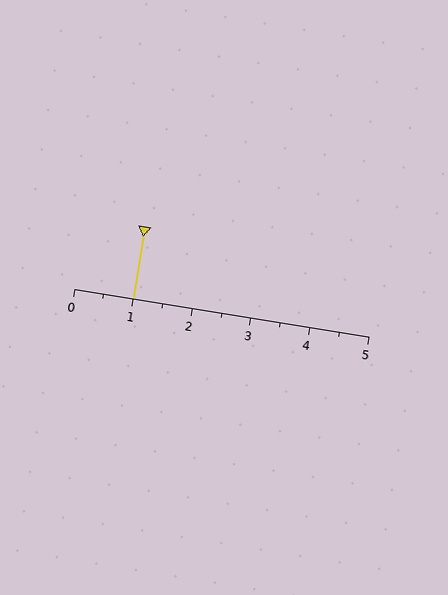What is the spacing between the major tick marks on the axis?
The major ticks are spaced 1 apart.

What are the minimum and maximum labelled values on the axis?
The axis runs from 0 to 5.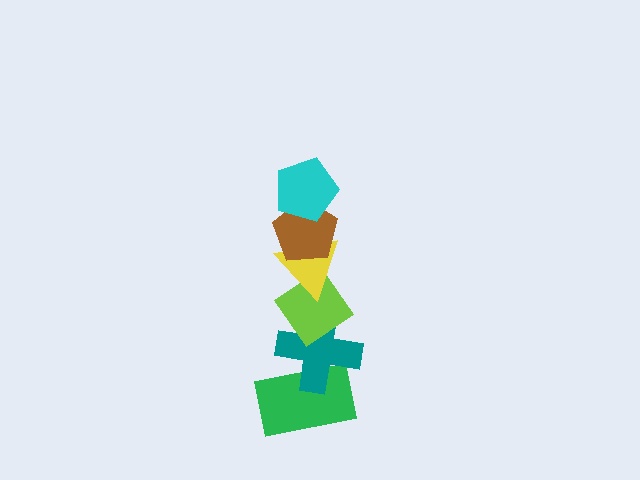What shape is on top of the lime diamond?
The yellow triangle is on top of the lime diamond.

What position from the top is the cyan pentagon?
The cyan pentagon is 1st from the top.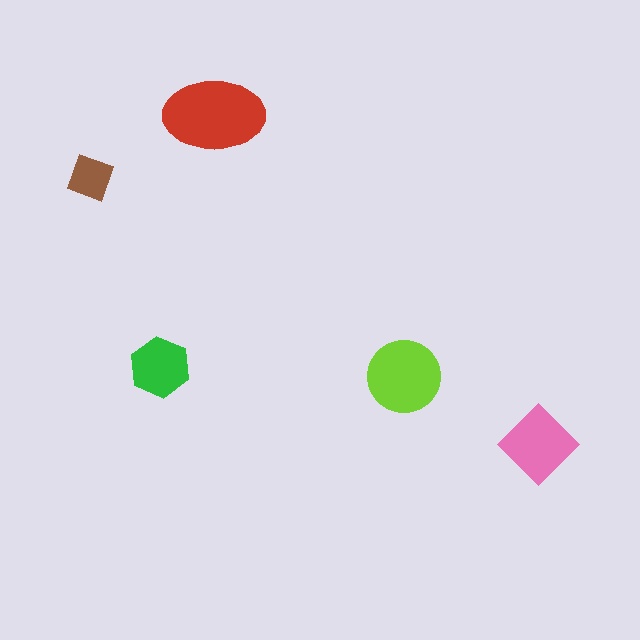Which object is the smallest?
The brown square.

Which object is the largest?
The red ellipse.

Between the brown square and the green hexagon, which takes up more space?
The green hexagon.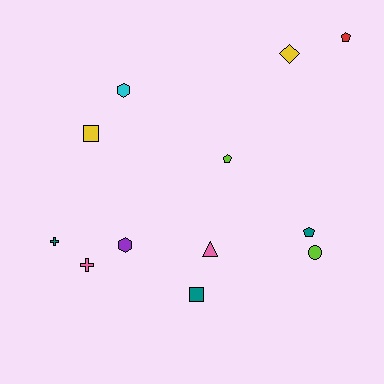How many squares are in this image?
There are 2 squares.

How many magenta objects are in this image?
There are no magenta objects.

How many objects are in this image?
There are 12 objects.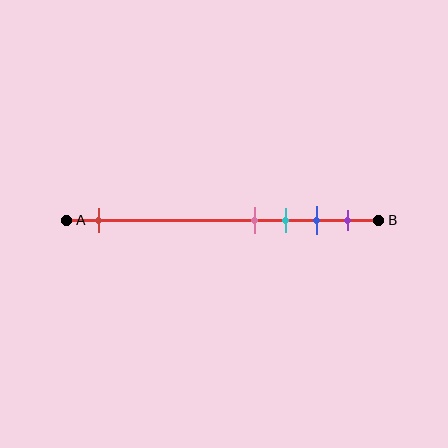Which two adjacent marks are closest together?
The pink and cyan marks are the closest adjacent pair.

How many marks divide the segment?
There are 5 marks dividing the segment.